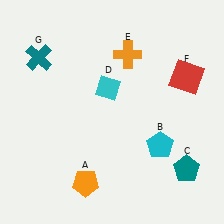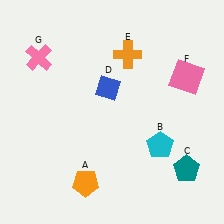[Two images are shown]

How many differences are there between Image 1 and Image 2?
There are 3 differences between the two images.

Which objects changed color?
D changed from cyan to blue. F changed from red to pink. G changed from teal to pink.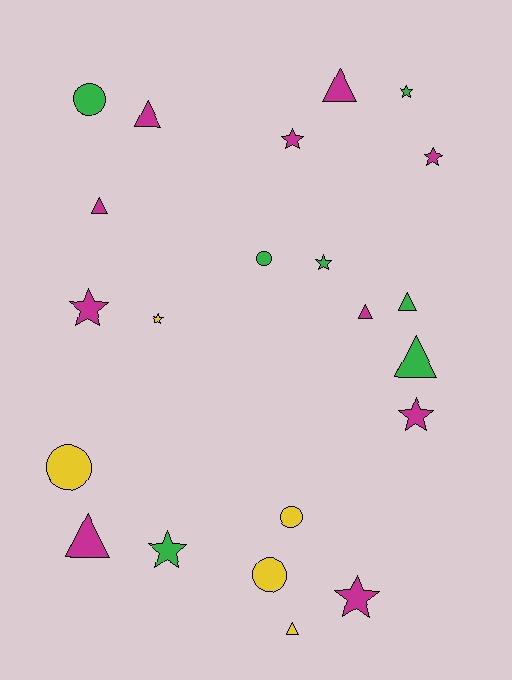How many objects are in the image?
There are 22 objects.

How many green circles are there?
There are 2 green circles.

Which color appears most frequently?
Magenta, with 10 objects.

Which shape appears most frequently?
Star, with 9 objects.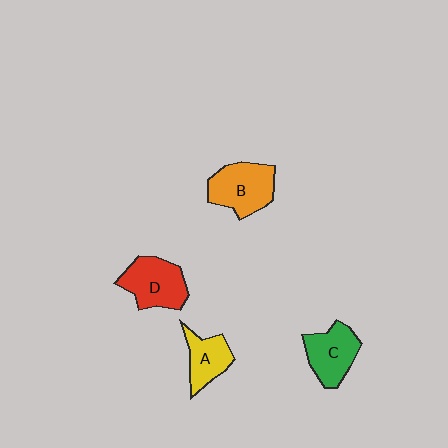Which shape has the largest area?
Shape B (orange).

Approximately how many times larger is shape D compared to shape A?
Approximately 1.3 times.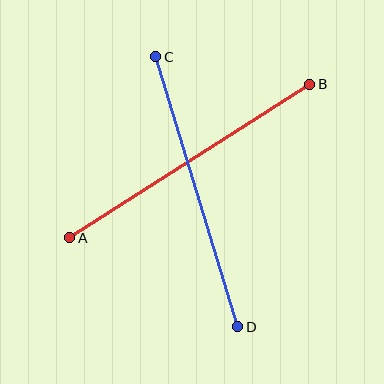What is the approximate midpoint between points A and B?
The midpoint is at approximately (190, 161) pixels.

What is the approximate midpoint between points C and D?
The midpoint is at approximately (197, 192) pixels.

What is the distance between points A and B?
The distance is approximately 285 pixels.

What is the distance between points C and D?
The distance is approximately 282 pixels.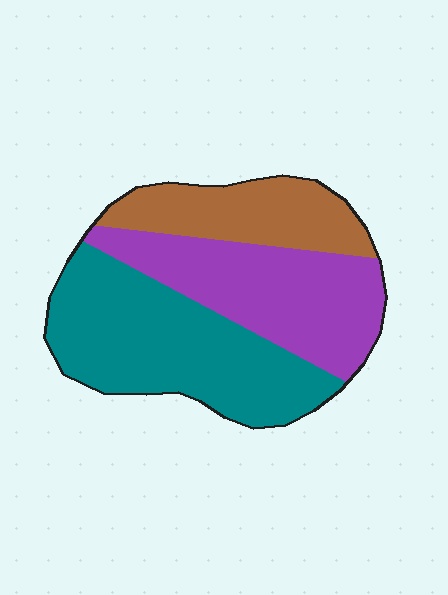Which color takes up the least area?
Brown, at roughly 20%.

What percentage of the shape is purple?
Purple covers about 35% of the shape.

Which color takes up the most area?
Teal, at roughly 45%.